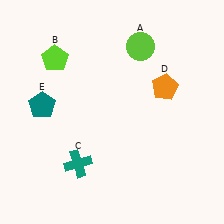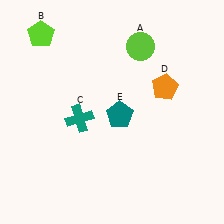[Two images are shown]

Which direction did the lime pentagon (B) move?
The lime pentagon (B) moved up.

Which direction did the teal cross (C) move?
The teal cross (C) moved up.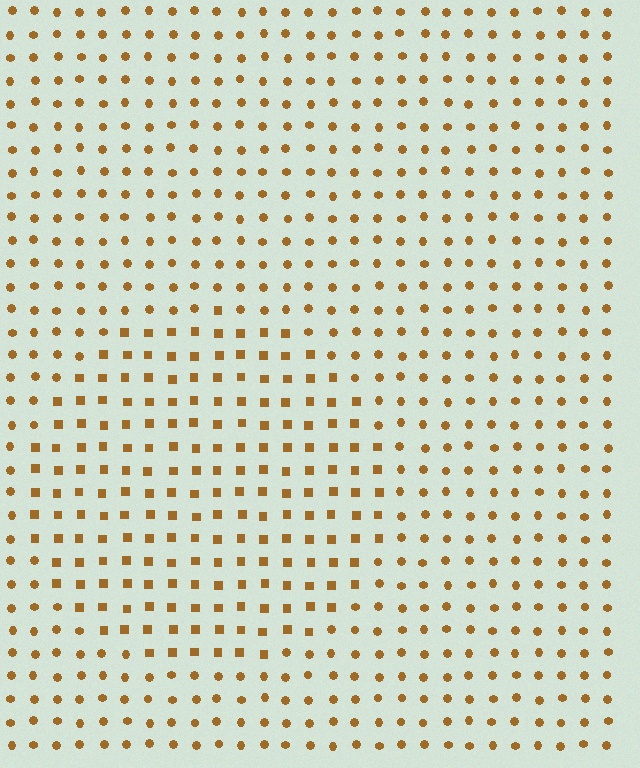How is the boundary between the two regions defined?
The boundary is defined by a change in element shape: squares inside vs. circles outside. All elements share the same color and spacing.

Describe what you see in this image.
The image is filled with small brown elements arranged in a uniform grid. A circle-shaped region contains squares, while the surrounding area contains circles. The boundary is defined purely by the change in element shape.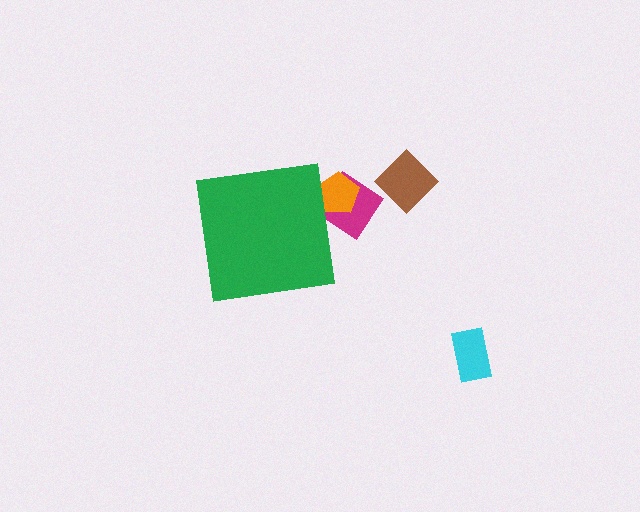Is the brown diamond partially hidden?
No, the brown diamond is fully visible.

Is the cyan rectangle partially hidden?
No, the cyan rectangle is fully visible.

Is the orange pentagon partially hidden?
Yes, the orange pentagon is partially hidden behind the green square.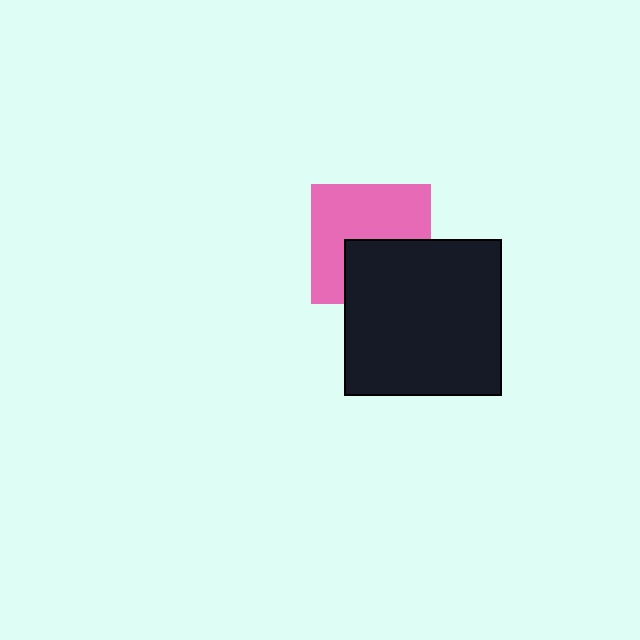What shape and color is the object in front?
The object in front is a black square.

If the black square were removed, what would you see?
You would see the complete pink square.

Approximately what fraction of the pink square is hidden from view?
Roughly 39% of the pink square is hidden behind the black square.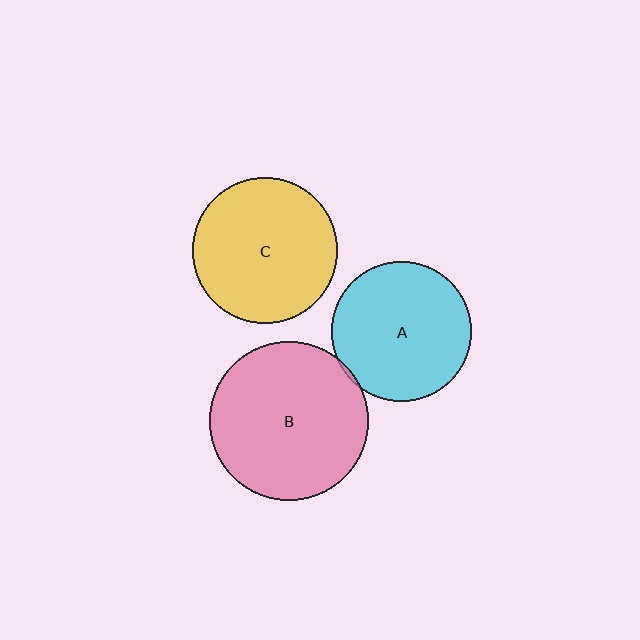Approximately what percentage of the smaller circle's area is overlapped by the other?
Approximately 5%.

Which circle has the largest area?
Circle B (pink).